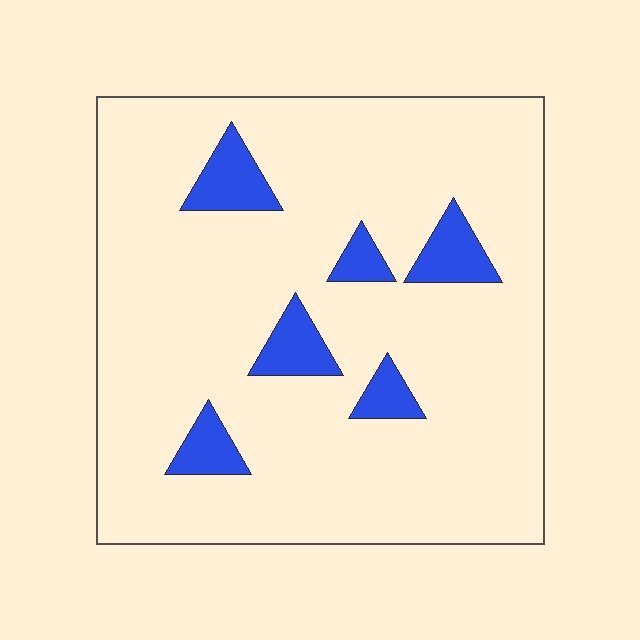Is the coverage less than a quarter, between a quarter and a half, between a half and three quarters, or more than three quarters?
Less than a quarter.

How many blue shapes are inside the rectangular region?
6.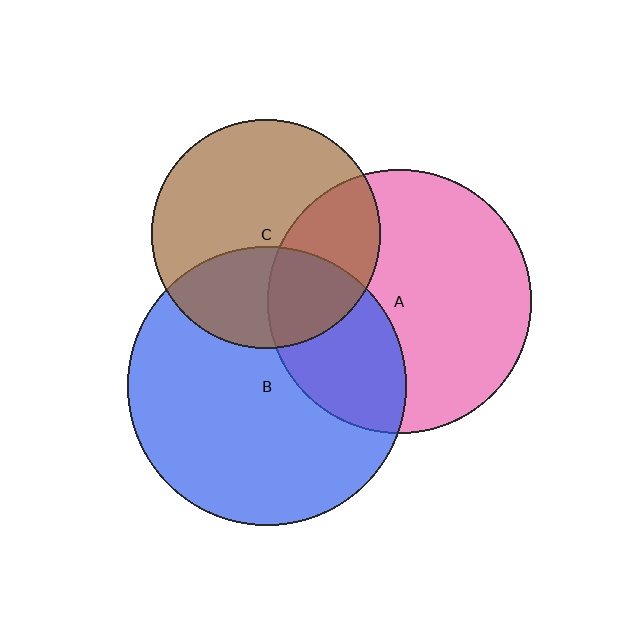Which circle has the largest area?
Circle B (blue).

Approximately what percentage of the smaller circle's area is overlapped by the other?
Approximately 30%.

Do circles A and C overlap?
Yes.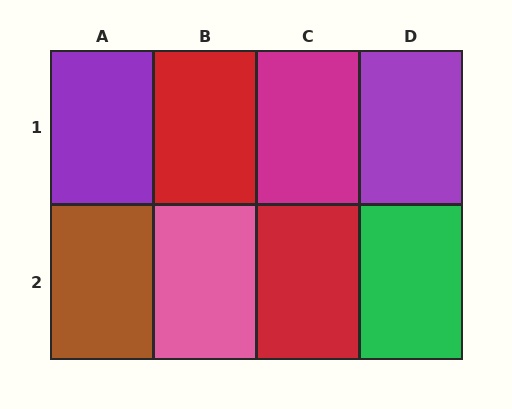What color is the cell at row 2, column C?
Red.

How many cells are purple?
2 cells are purple.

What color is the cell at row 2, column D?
Green.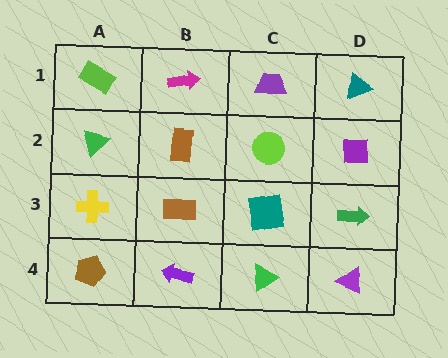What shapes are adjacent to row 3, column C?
A lime circle (row 2, column C), a green triangle (row 4, column C), a brown rectangle (row 3, column B), a green arrow (row 3, column D).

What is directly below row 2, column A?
A yellow cross.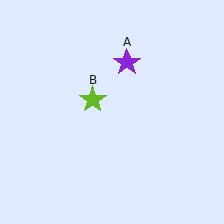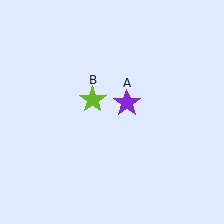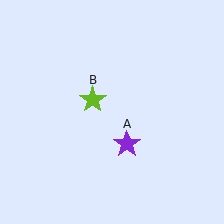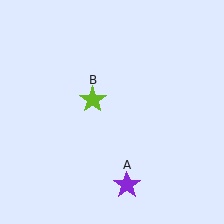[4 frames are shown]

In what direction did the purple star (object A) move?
The purple star (object A) moved down.